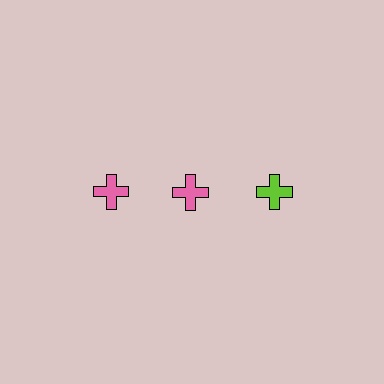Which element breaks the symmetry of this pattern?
The lime cross in the top row, center column breaks the symmetry. All other shapes are pink crosses.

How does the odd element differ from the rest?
It has a different color: lime instead of pink.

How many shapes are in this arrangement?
There are 3 shapes arranged in a grid pattern.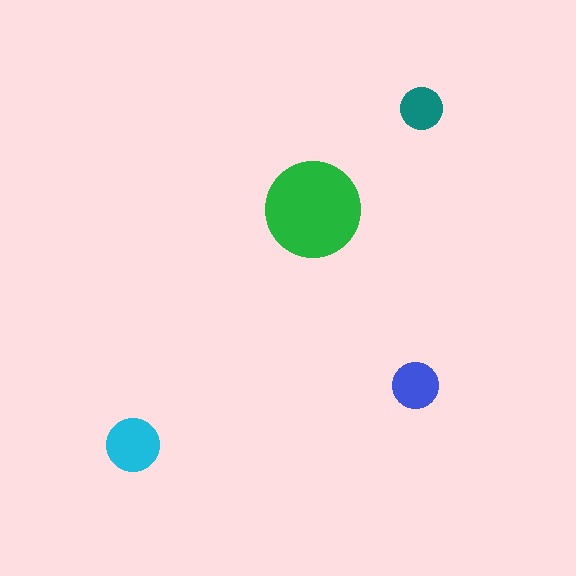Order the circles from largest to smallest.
the green one, the cyan one, the blue one, the teal one.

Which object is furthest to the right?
The teal circle is rightmost.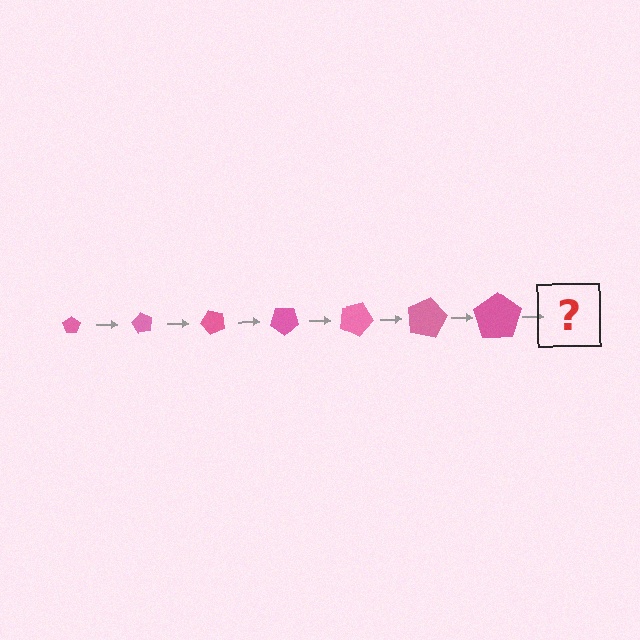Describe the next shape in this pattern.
It should be a pentagon, larger than the previous one and rotated 420 degrees from the start.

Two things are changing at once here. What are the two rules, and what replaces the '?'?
The two rules are that the pentagon grows larger each step and it rotates 60 degrees each step. The '?' should be a pentagon, larger than the previous one and rotated 420 degrees from the start.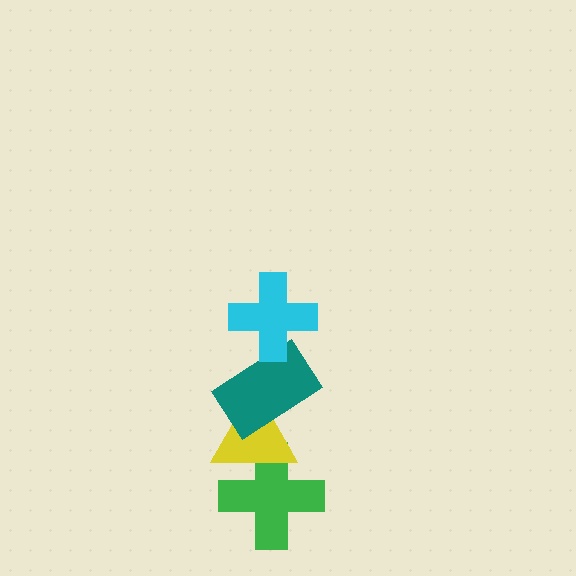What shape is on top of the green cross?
The yellow triangle is on top of the green cross.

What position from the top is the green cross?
The green cross is 4th from the top.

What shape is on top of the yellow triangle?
The teal rectangle is on top of the yellow triangle.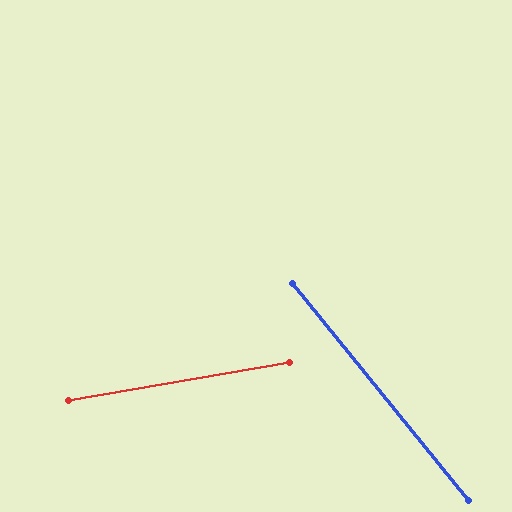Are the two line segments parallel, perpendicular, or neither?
Neither parallel nor perpendicular — they differ by about 61°.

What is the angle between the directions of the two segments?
Approximately 61 degrees.